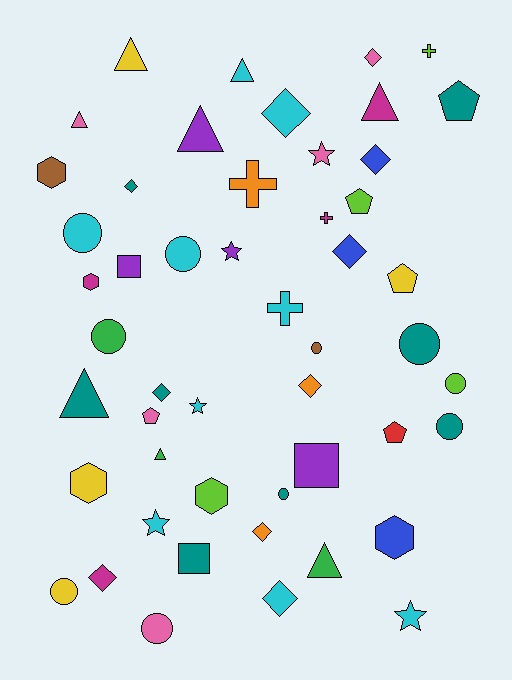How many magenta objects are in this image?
There are 4 magenta objects.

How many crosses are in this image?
There are 4 crosses.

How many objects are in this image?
There are 50 objects.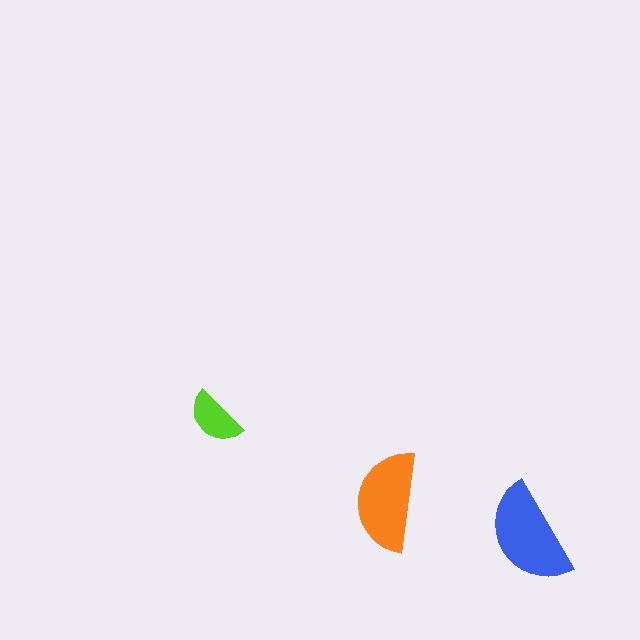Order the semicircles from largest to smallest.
the blue one, the orange one, the lime one.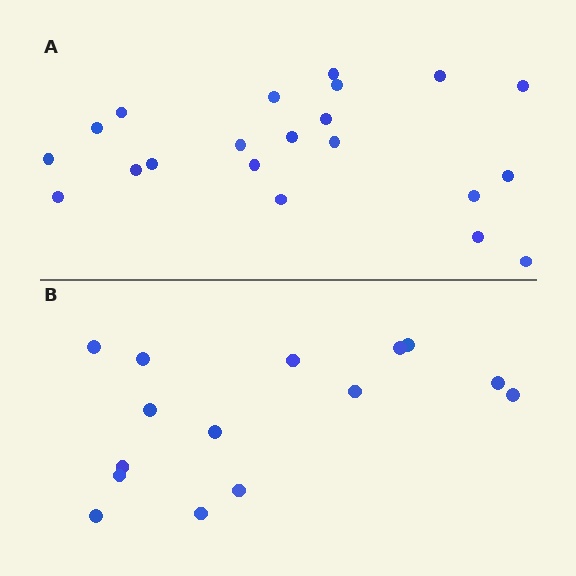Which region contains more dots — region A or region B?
Region A (the top region) has more dots.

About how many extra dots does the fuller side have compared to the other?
Region A has about 6 more dots than region B.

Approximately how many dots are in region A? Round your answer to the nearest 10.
About 20 dots. (The exact count is 21, which rounds to 20.)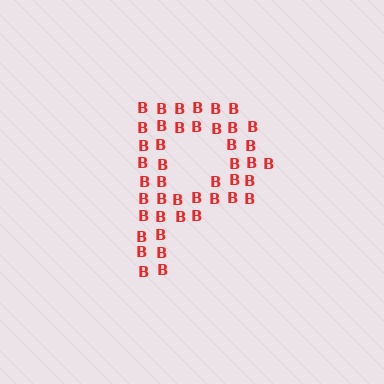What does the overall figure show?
The overall figure shows the letter P.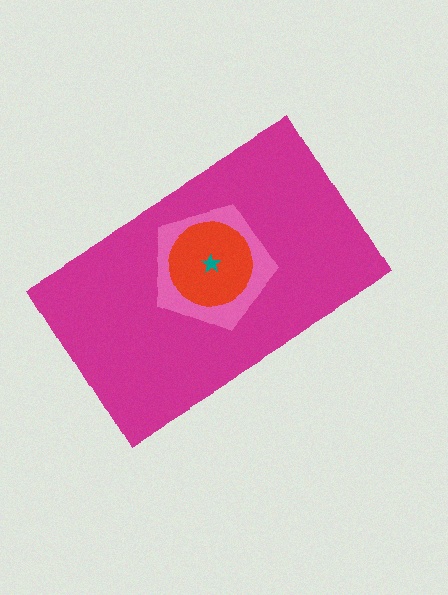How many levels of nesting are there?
4.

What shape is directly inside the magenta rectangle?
The pink pentagon.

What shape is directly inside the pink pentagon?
The red circle.